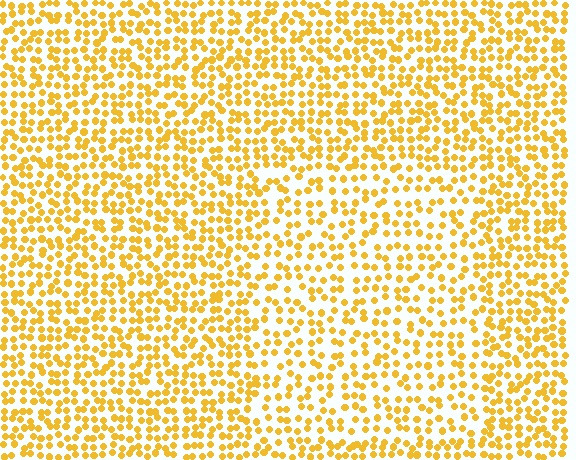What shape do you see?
I see a rectangle.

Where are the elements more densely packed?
The elements are more densely packed outside the rectangle boundary.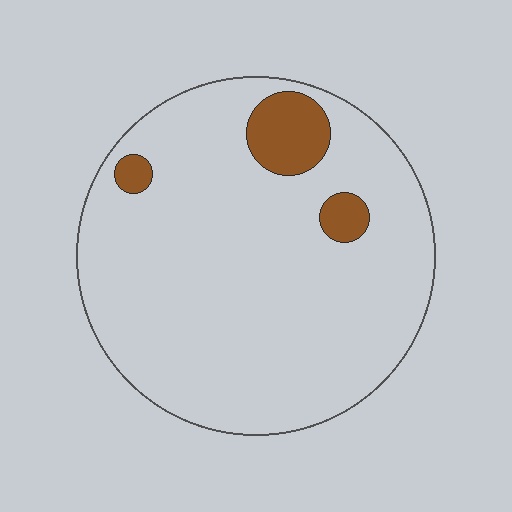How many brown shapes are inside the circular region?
3.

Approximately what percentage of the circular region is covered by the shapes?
Approximately 10%.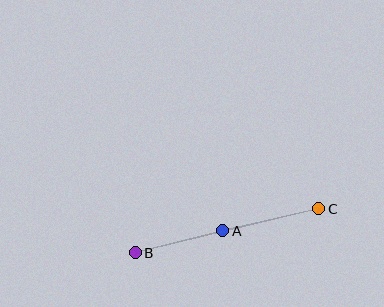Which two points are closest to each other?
Points A and B are closest to each other.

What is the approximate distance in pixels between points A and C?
The distance between A and C is approximately 98 pixels.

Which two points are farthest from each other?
Points B and C are farthest from each other.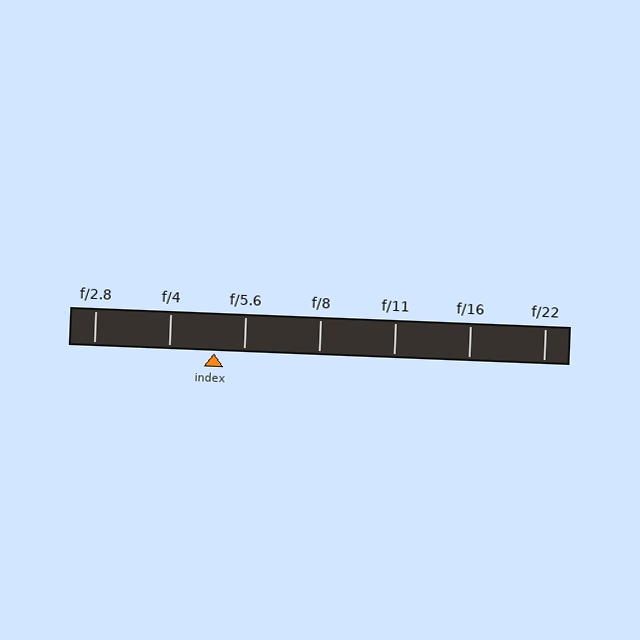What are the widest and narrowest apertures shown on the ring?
The widest aperture shown is f/2.8 and the narrowest is f/22.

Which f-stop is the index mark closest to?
The index mark is closest to f/5.6.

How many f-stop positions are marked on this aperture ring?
There are 7 f-stop positions marked.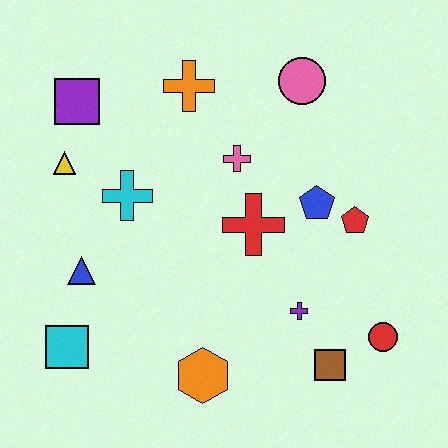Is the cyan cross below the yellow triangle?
Yes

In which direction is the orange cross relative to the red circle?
The orange cross is above the red circle.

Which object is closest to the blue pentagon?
The red pentagon is closest to the blue pentagon.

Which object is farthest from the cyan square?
The pink circle is farthest from the cyan square.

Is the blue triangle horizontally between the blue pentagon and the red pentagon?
No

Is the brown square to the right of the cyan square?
Yes